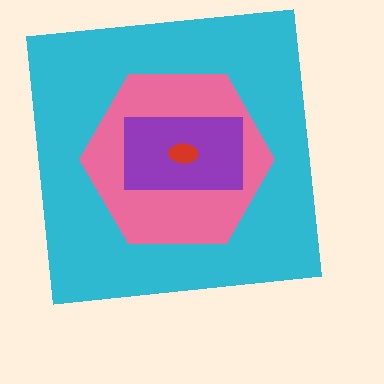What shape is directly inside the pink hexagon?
The purple rectangle.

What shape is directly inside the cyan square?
The pink hexagon.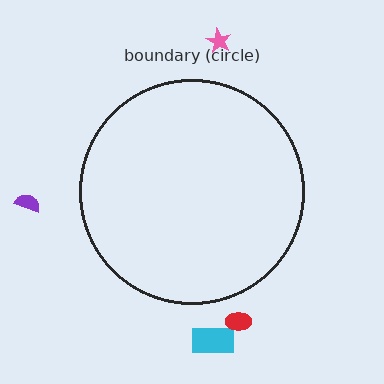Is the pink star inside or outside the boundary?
Outside.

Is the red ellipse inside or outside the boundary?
Outside.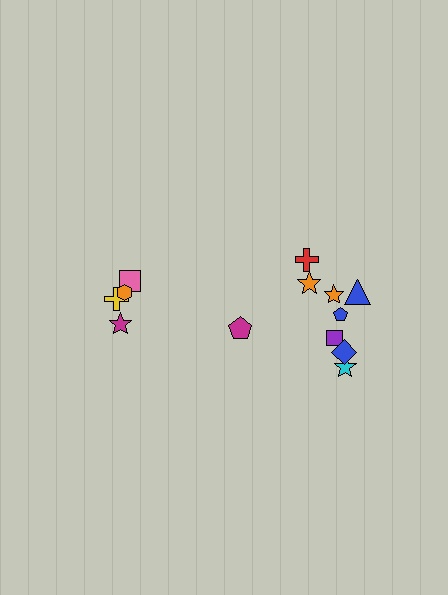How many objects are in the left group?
There are 5 objects.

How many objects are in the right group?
There are 8 objects.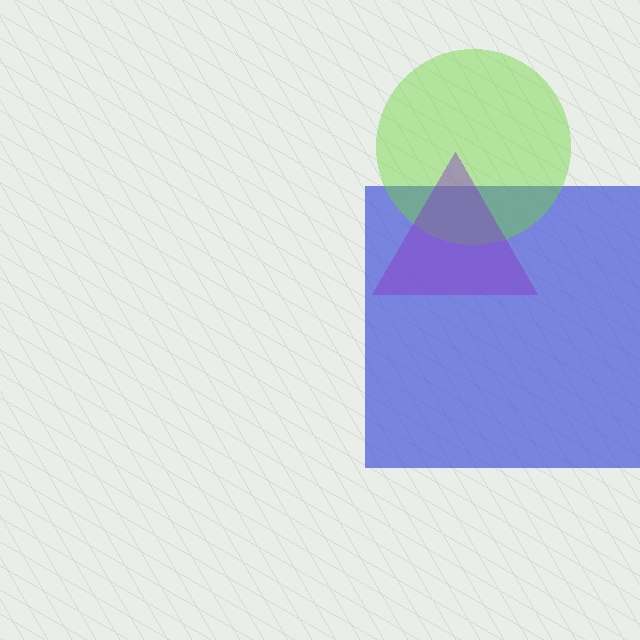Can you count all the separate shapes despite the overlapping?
Yes, there are 3 separate shapes.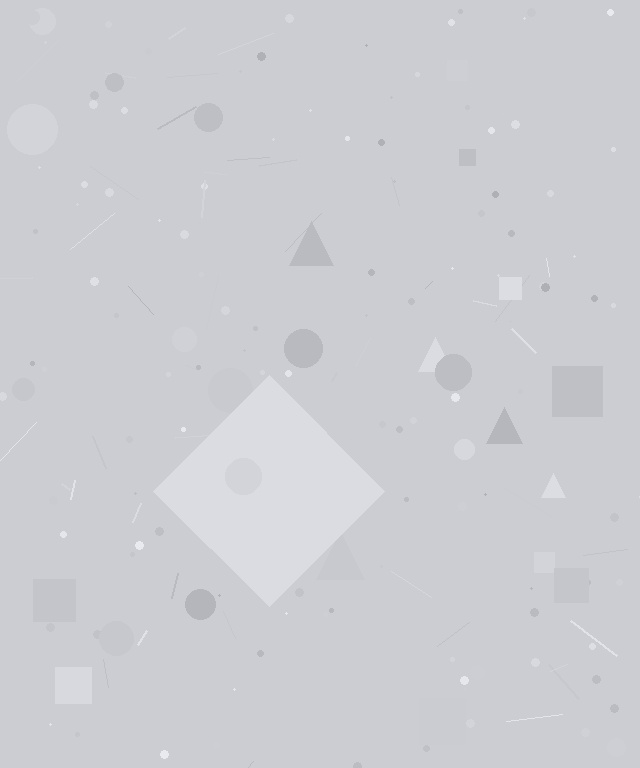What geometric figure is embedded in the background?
A diamond is embedded in the background.